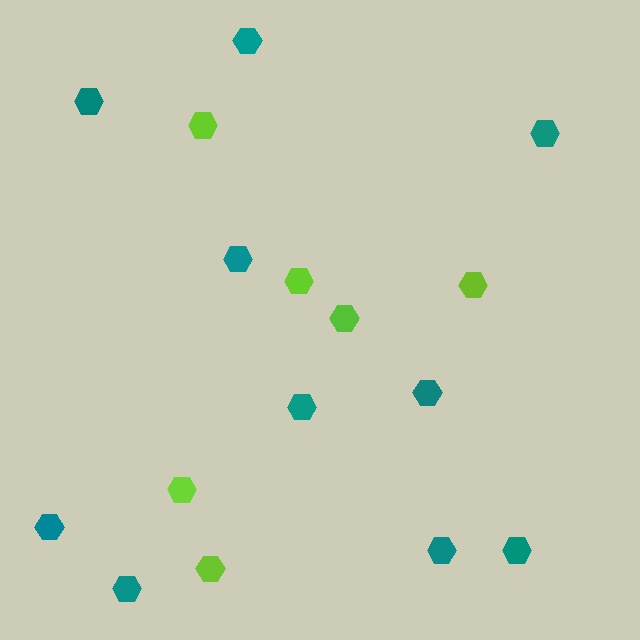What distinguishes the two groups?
There are 2 groups: one group of teal hexagons (10) and one group of lime hexagons (6).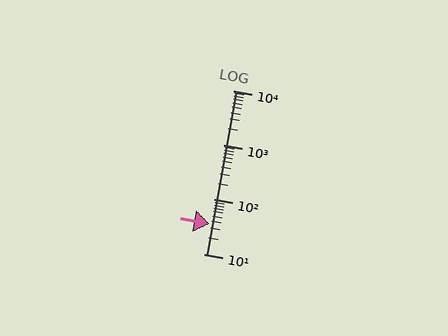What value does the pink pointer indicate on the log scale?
The pointer indicates approximately 36.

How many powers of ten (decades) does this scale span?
The scale spans 3 decades, from 10 to 10000.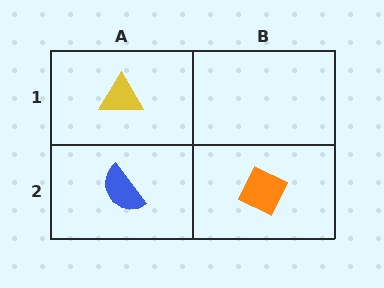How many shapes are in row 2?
2 shapes.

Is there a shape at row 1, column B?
No, that cell is empty.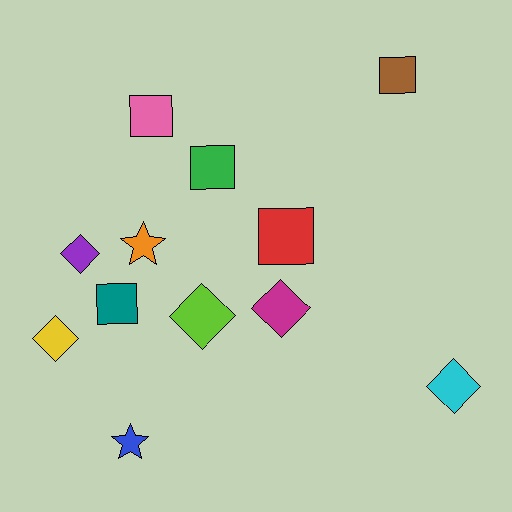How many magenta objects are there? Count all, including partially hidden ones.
There is 1 magenta object.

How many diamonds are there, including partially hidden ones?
There are 5 diamonds.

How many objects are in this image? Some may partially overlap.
There are 12 objects.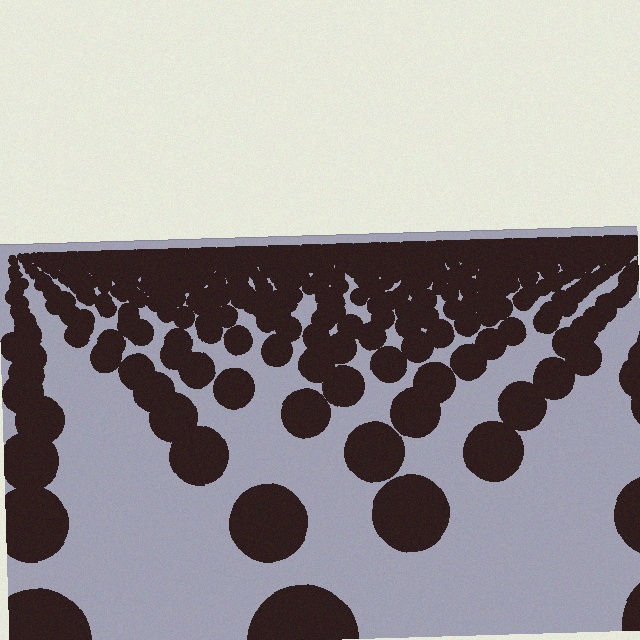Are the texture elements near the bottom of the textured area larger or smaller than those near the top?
Larger. Near the bottom, elements are closer to the viewer and appear at a bigger on-screen size.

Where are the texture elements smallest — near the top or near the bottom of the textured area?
Near the top.